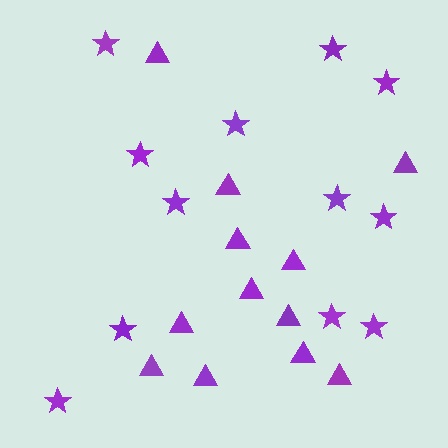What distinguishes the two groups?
There are 2 groups: one group of stars (12) and one group of triangles (12).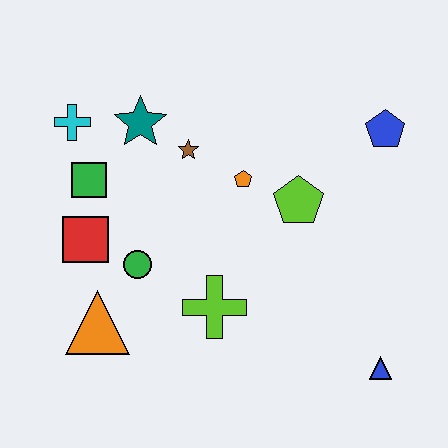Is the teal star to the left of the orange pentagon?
Yes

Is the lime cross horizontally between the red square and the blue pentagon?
Yes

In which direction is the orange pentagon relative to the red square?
The orange pentagon is to the right of the red square.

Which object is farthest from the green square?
The blue triangle is farthest from the green square.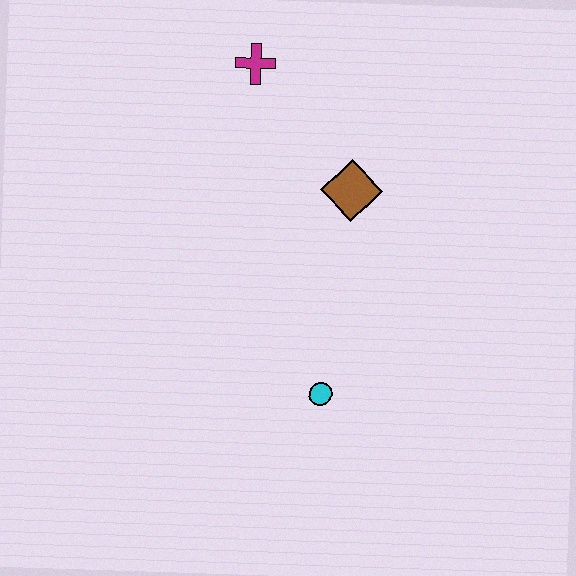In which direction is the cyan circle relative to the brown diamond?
The cyan circle is below the brown diamond.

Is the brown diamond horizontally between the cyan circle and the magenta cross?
No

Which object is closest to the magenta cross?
The brown diamond is closest to the magenta cross.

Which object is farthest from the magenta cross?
The cyan circle is farthest from the magenta cross.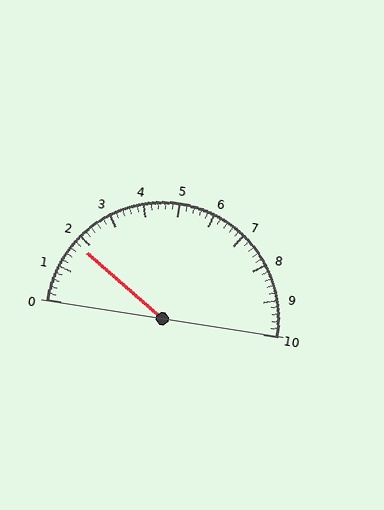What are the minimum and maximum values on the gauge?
The gauge ranges from 0 to 10.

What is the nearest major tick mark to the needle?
The nearest major tick mark is 2.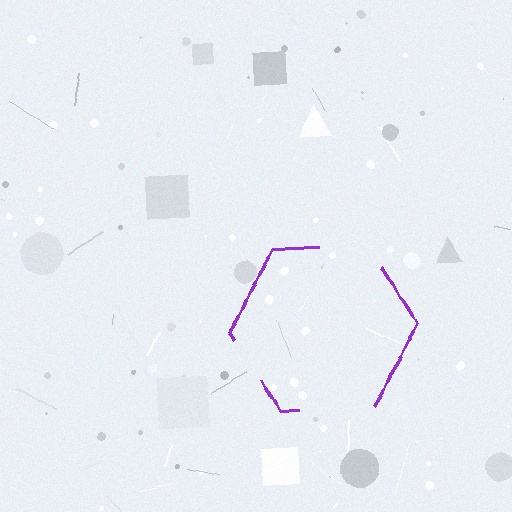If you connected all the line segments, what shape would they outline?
They would outline a hexagon.